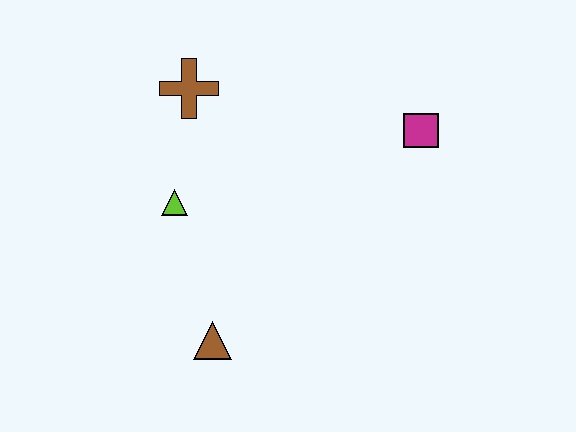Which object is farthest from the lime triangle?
The magenta square is farthest from the lime triangle.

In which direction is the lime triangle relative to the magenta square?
The lime triangle is to the left of the magenta square.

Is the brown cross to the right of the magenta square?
No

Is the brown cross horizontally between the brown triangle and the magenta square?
No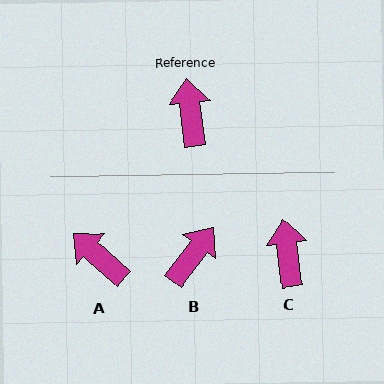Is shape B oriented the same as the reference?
No, it is off by about 44 degrees.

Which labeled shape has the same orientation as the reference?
C.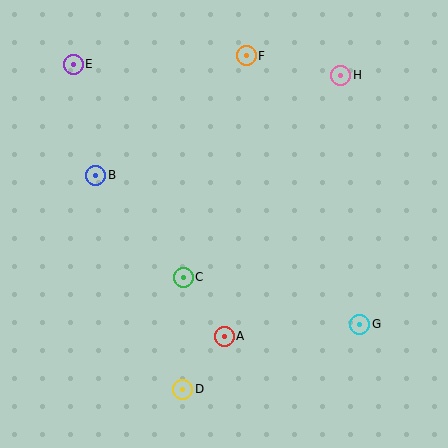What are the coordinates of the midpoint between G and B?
The midpoint between G and B is at (228, 250).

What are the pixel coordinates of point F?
Point F is at (246, 56).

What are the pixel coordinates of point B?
Point B is at (96, 175).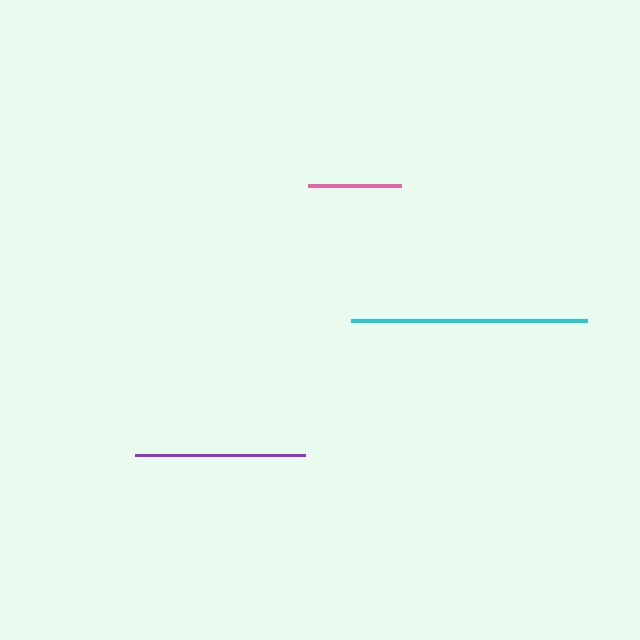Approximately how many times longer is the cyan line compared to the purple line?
The cyan line is approximately 1.4 times the length of the purple line.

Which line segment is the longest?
The cyan line is the longest at approximately 236 pixels.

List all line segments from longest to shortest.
From longest to shortest: cyan, purple, pink.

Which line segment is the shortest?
The pink line is the shortest at approximately 93 pixels.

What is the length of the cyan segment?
The cyan segment is approximately 236 pixels long.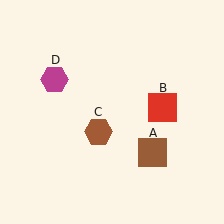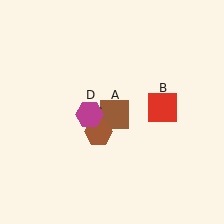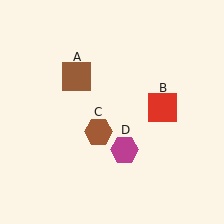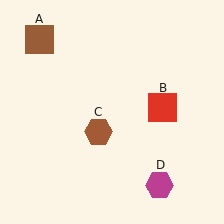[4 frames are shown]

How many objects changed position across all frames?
2 objects changed position: brown square (object A), magenta hexagon (object D).